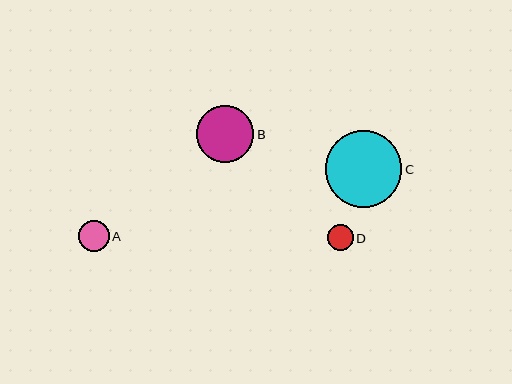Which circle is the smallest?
Circle D is the smallest with a size of approximately 26 pixels.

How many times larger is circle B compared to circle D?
Circle B is approximately 2.2 times the size of circle D.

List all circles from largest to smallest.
From largest to smallest: C, B, A, D.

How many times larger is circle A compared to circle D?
Circle A is approximately 1.2 times the size of circle D.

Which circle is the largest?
Circle C is the largest with a size of approximately 77 pixels.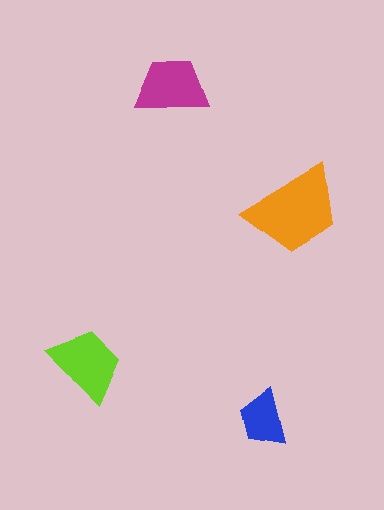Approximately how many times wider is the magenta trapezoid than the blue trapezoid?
About 1.5 times wider.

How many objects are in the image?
There are 4 objects in the image.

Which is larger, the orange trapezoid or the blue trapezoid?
The orange one.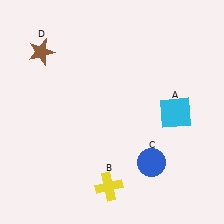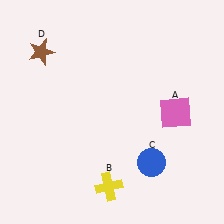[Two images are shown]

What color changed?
The square (A) changed from cyan in Image 1 to pink in Image 2.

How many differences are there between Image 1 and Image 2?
There is 1 difference between the two images.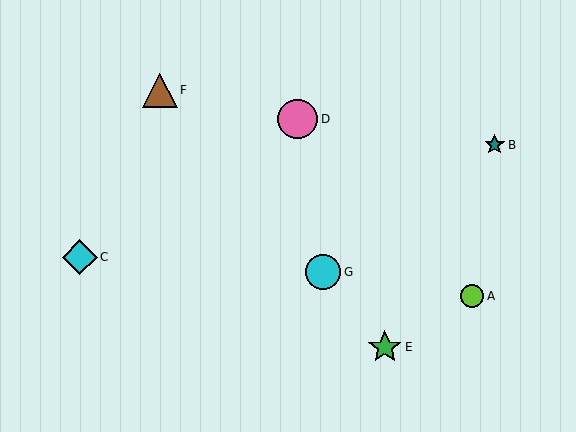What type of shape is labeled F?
Shape F is a brown triangle.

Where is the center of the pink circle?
The center of the pink circle is at (298, 119).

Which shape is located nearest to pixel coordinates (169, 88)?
The brown triangle (labeled F) at (160, 90) is nearest to that location.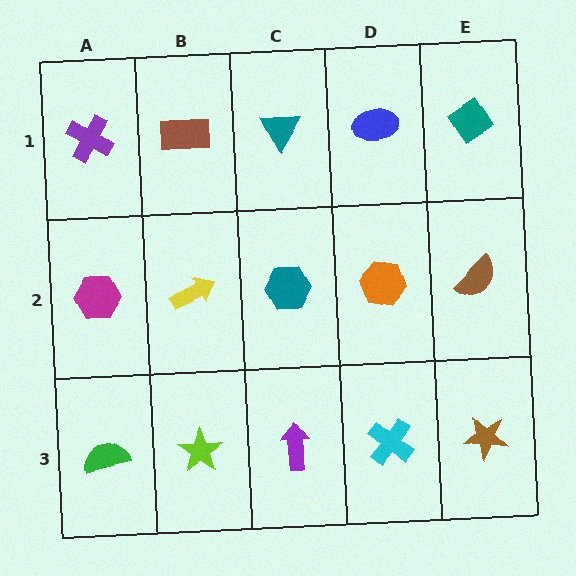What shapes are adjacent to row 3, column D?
An orange hexagon (row 2, column D), a purple arrow (row 3, column C), a brown star (row 3, column E).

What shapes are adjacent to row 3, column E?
A brown semicircle (row 2, column E), a cyan cross (row 3, column D).